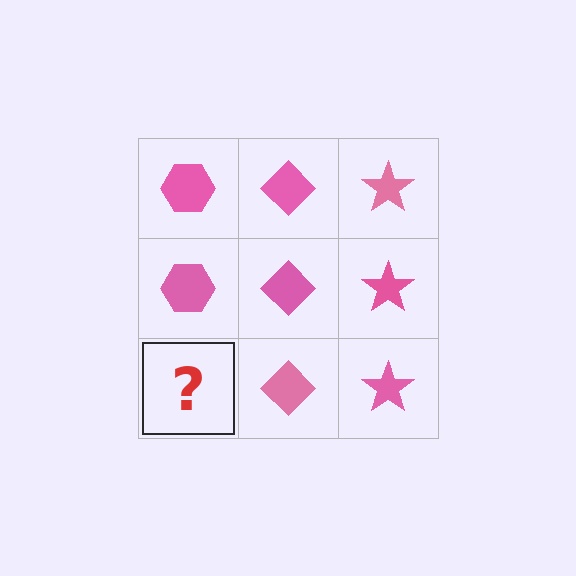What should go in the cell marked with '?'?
The missing cell should contain a pink hexagon.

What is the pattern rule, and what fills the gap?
The rule is that each column has a consistent shape. The gap should be filled with a pink hexagon.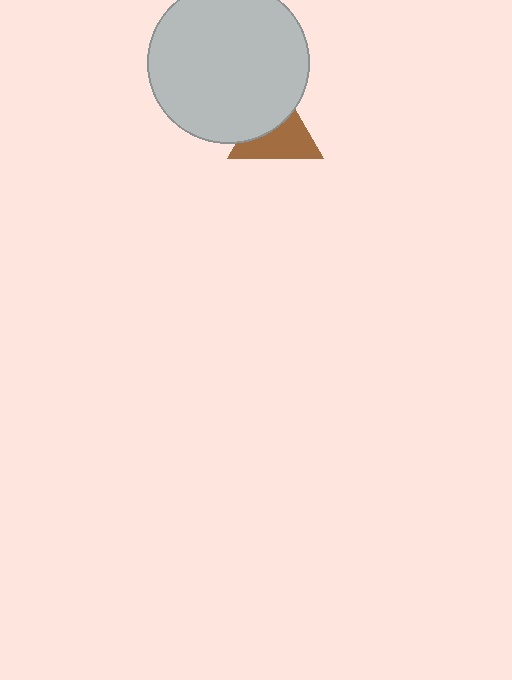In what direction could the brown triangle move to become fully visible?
The brown triangle could move toward the lower-right. That would shift it out from behind the light gray circle entirely.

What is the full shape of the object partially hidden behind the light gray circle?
The partially hidden object is a brown triangle.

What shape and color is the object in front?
The object in front is a light gray circle.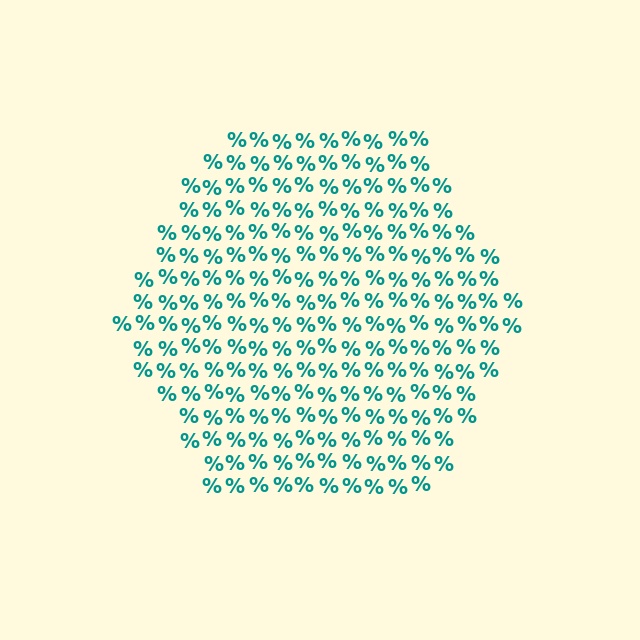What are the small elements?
The small elements are percent signs.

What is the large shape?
The large shape is a hexagon.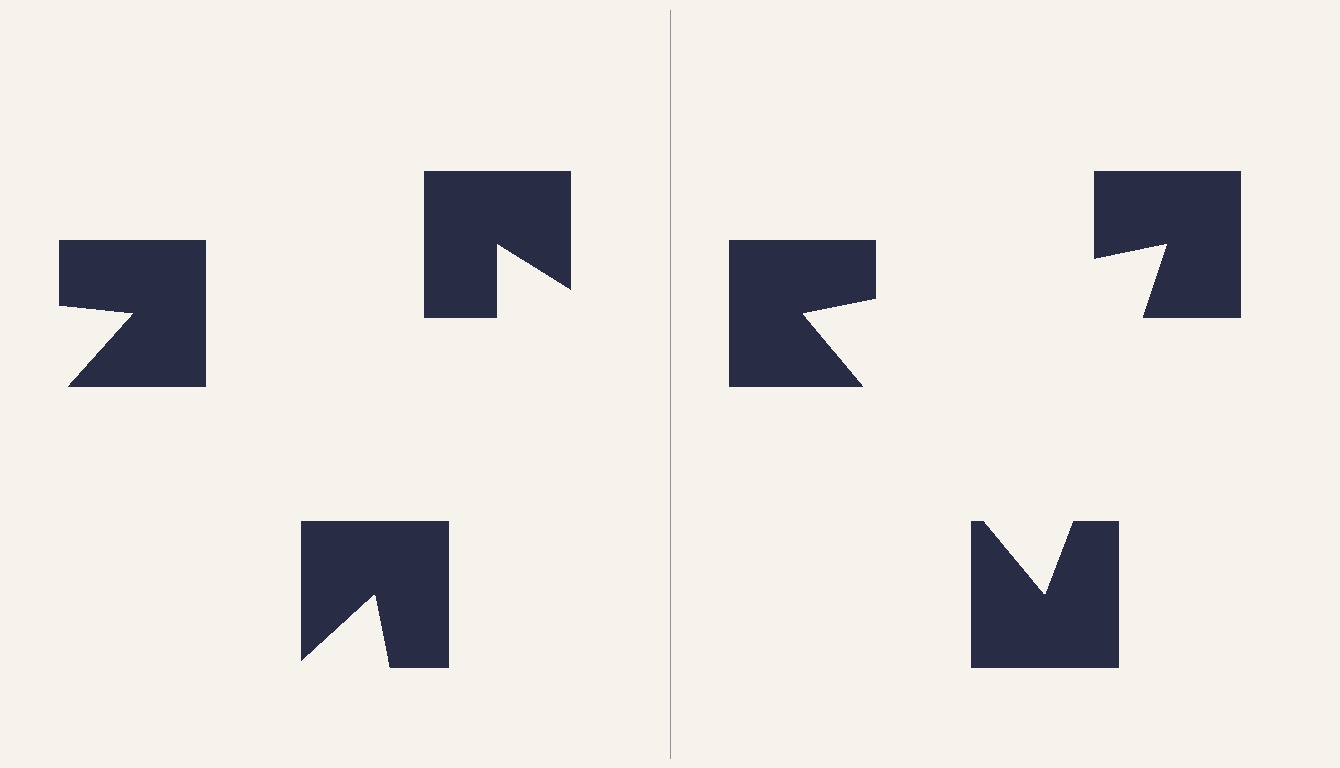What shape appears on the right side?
An illusory triangle.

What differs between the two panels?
The notched squares are positioned identically on both sides; only the wedge orientations differ. On the right they align to a triangle; on the left they are misaligned.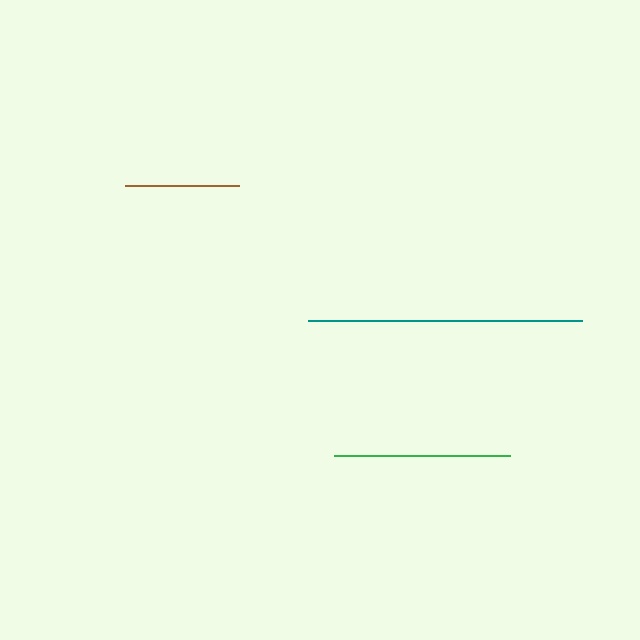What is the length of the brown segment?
The brown segment is approximately 113 pixels long.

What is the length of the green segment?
The green segment is approximately 177 pixels long.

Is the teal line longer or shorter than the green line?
The teal line is longer than the green line.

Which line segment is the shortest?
The brown line is the shortest at approximately 113 pixels.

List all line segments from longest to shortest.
From longest to shortest: teal, green, brown.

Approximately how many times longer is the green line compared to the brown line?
The green line is approximately 1.6 times the length of the brown line.